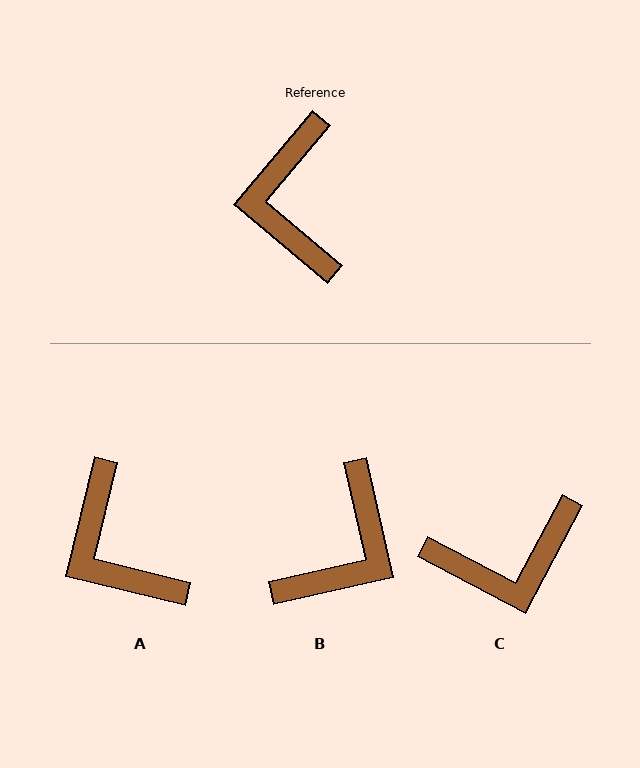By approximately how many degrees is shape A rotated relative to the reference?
Approximately 27 degrees counter-clockwise.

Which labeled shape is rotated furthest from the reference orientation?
B, about 143 degrees away.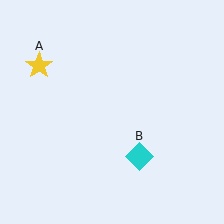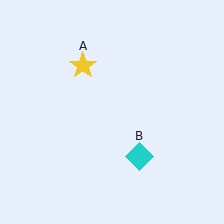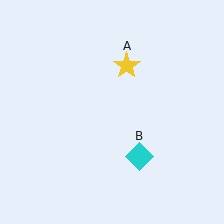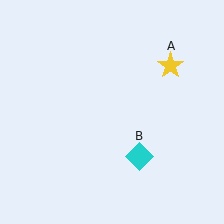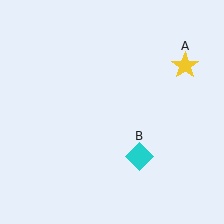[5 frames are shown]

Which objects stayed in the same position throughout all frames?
Cyan diamond (object B) remained stationary.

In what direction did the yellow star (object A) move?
The yellow star (object A) moved right.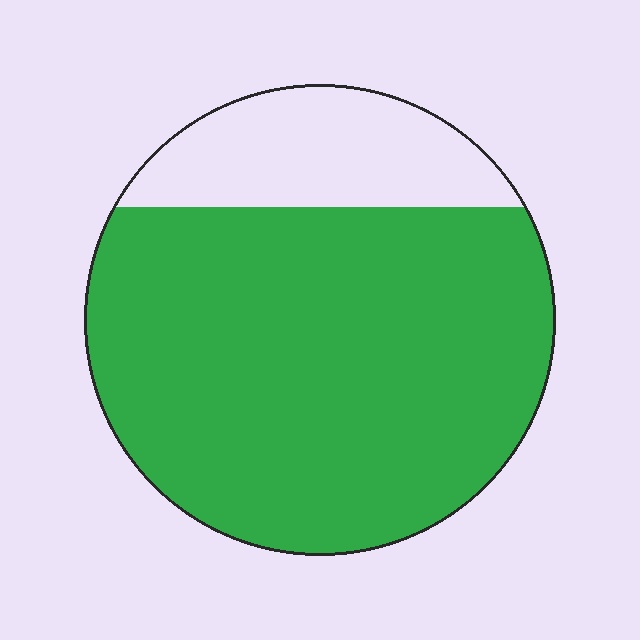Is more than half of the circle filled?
Yes.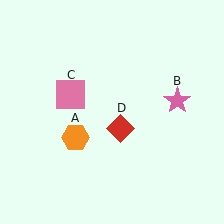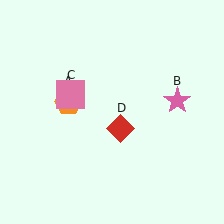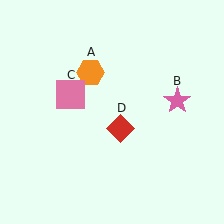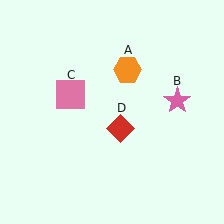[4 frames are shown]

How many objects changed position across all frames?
1 object changed position: orange hexagon (object A).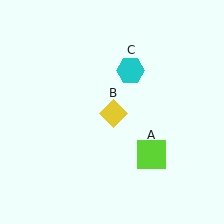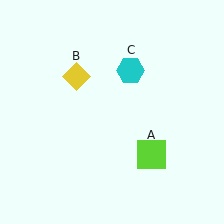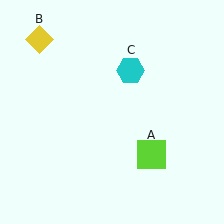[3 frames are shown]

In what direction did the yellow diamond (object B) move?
The yellow diamond (object B) moved up and to the left.